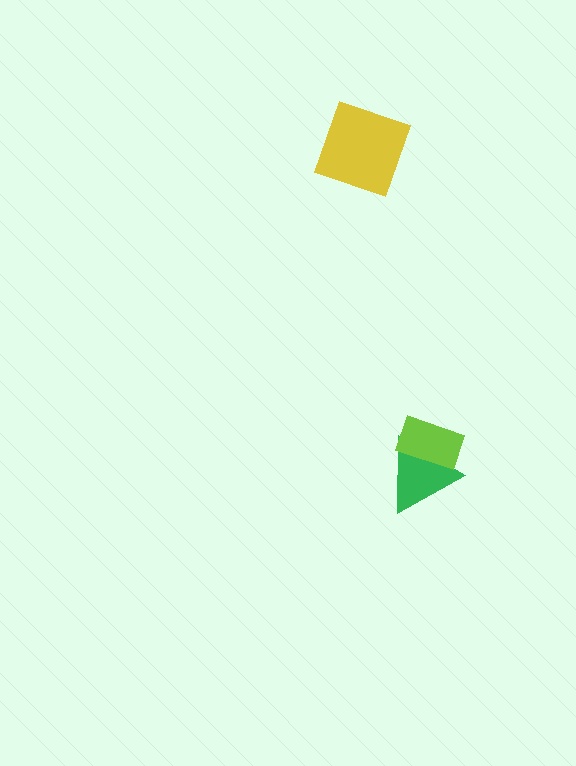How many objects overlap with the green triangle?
1 object overlaps with the green triangle.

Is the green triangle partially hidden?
Yes, it is partially covered by another shape.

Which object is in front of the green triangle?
The lime rectangle is in front of the green triangle.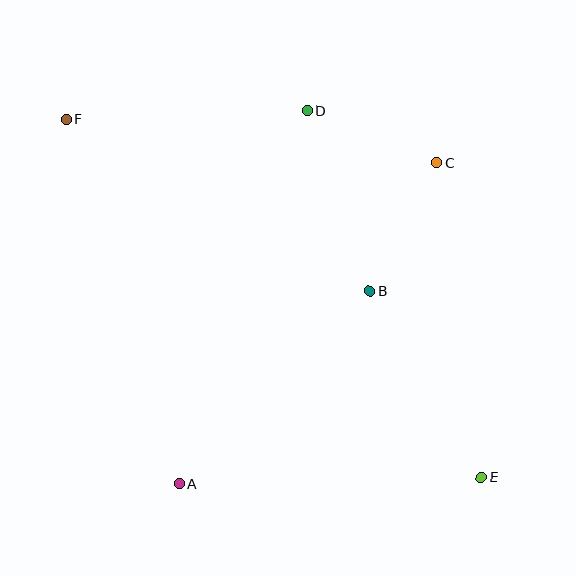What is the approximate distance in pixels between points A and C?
The distance between A and C is approximately 412 pixels.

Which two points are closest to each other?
Points C and D are closest to each other.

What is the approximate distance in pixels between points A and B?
The distance between A and B is approximately 271 pixels.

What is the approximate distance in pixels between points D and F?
The distance between D and F is approximately 241 pixels.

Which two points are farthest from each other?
Points E and F are farthest from each other.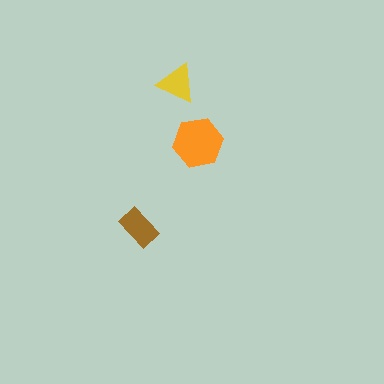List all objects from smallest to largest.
The yellow triangle, the brown rectangle, the orange hexagon.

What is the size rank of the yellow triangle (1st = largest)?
3rd.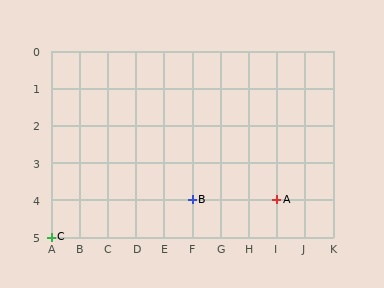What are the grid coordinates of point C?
Point C is at grid coordinates (A, 5).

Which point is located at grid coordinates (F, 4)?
Point B is at (F, 4).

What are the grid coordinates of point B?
Point B is at grid coordinates (F, 4).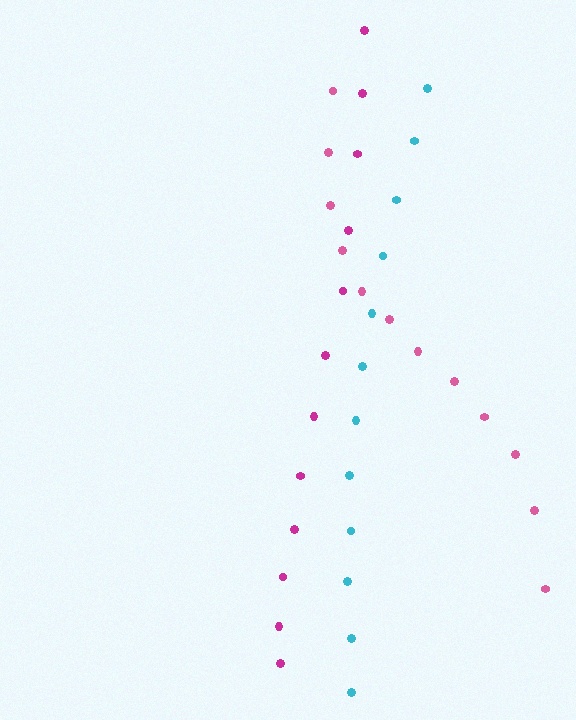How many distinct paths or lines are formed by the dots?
There are 3 distinct paths.